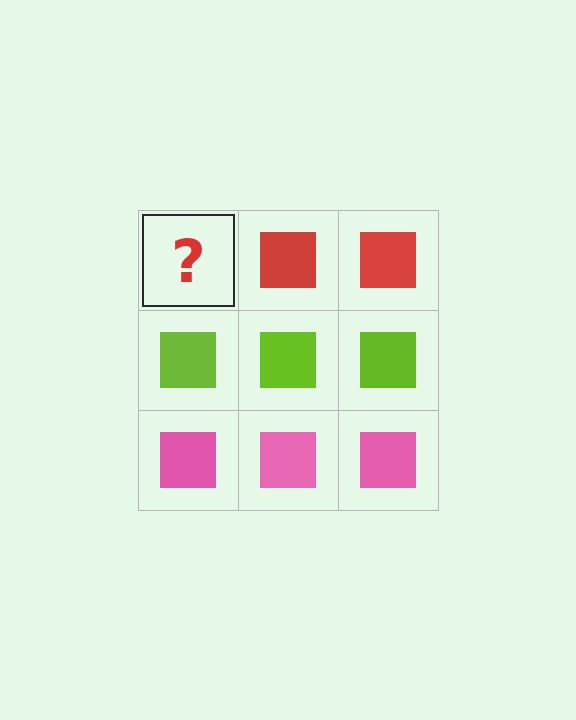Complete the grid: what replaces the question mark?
The question mark should be replaced with a red square.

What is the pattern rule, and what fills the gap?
The rule is that each row has a consistent color. The gap should be filled with a red square.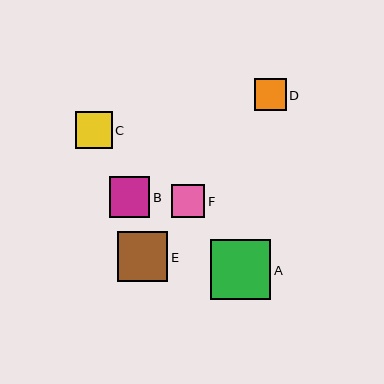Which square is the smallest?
Square D is the smallest with a size of approximately 32 pixels.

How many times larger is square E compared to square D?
Square E is approximately 1.6 times the size of square D.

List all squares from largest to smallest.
From largest to smallest: A, E, B, C, F, D.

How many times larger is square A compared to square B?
Square A is approximately 1.5 times the size of square B.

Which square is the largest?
Square A is the largest with a size of approximately 60 pixels.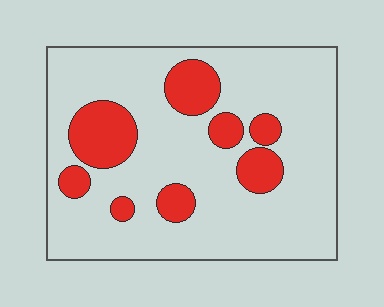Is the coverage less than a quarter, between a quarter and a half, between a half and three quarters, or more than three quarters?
Less than a quarter.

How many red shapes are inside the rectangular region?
8.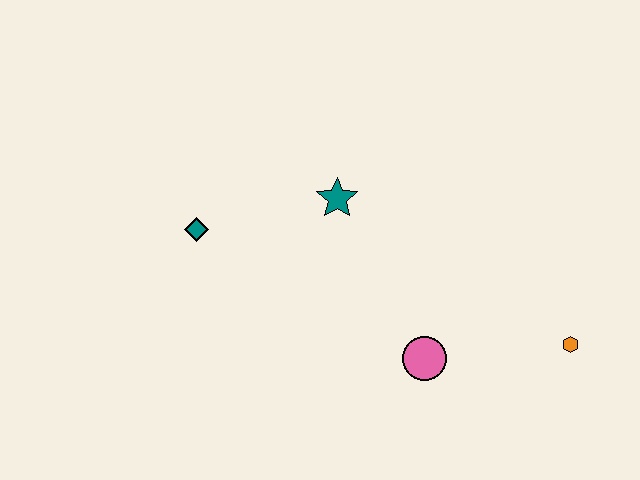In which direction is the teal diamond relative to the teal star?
The teal diamond is to the left of the teal star.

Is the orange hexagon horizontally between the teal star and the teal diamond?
No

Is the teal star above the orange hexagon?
Yes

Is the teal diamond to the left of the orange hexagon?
Yes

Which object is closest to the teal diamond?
The teal star is closest to the teal diamond.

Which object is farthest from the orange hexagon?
The teal diamond is farthest from the orange hexagon.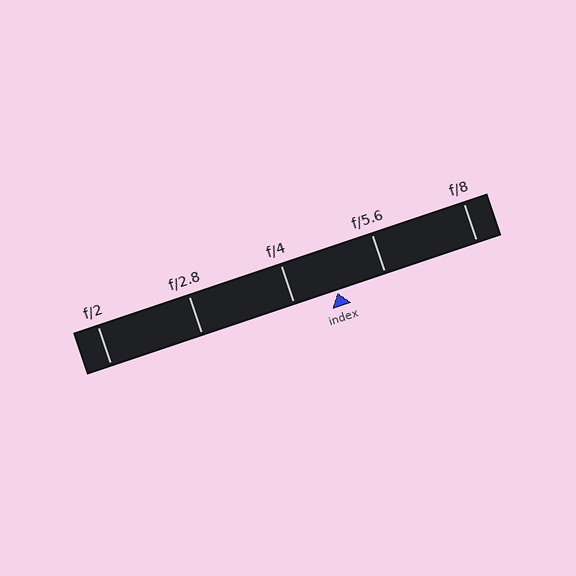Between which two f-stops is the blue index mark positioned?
The index mark is between f/4 and f/5.6.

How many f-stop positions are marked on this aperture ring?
There are 5 f-stop positions marked.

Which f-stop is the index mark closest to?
The index mark is closest to f/4.